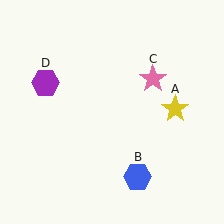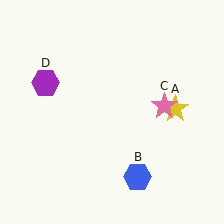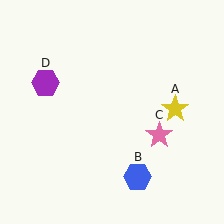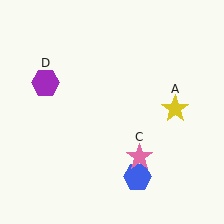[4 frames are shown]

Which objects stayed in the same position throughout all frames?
Yellow star (object A) and blue hexagon (object B) and purple hexagon (object D) remained stationary.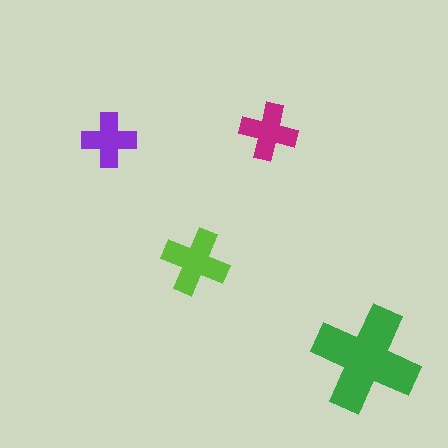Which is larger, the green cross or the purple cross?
The green one.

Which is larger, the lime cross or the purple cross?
The lime one.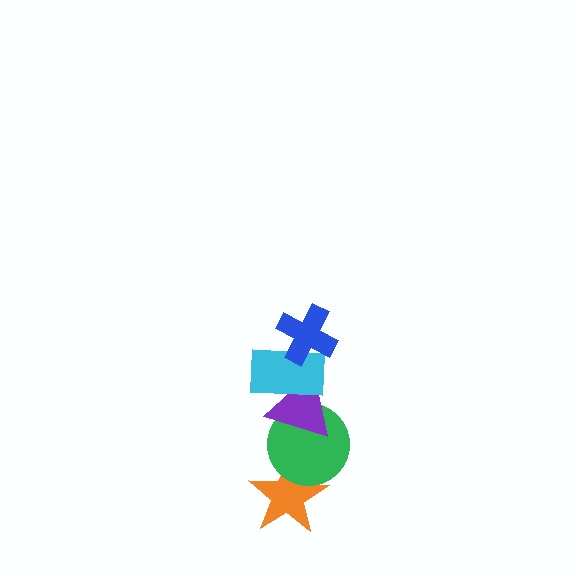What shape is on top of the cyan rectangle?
The blue cross is on top of the cyan rectangle.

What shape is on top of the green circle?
The purple triangle is on top of the green circle.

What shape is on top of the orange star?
The green circle is on top of the orange star.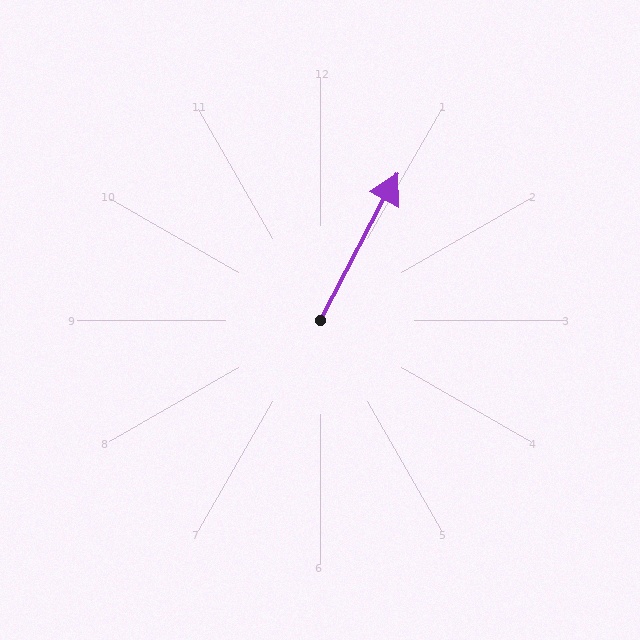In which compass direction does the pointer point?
Northeast.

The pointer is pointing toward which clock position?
Roughly 1 o'clock.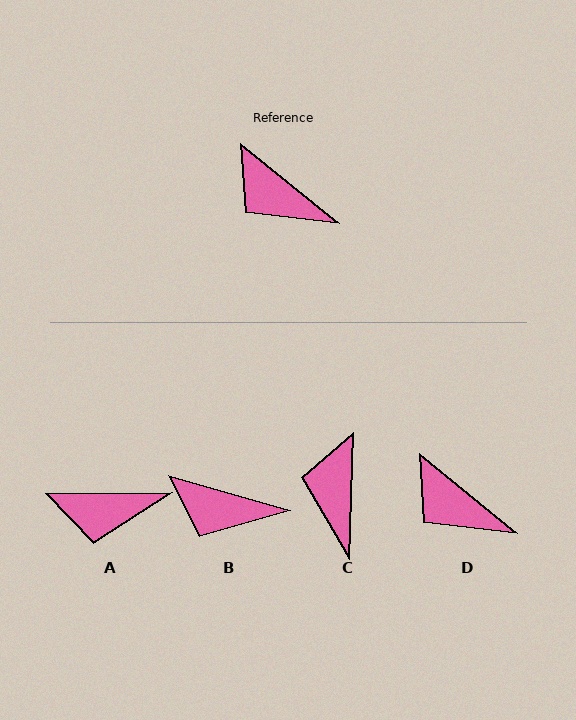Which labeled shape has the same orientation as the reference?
D.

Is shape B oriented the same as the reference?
No, it is off by about 23 degrees.